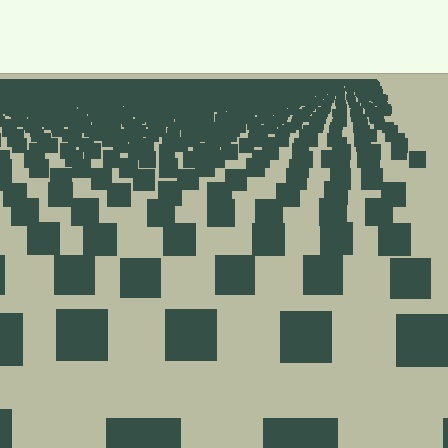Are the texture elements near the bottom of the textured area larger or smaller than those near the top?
Larger. Near the bottom, elements are closer to the viewer and appear at a bigger on-screen size.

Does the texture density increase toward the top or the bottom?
Density increases toward the top.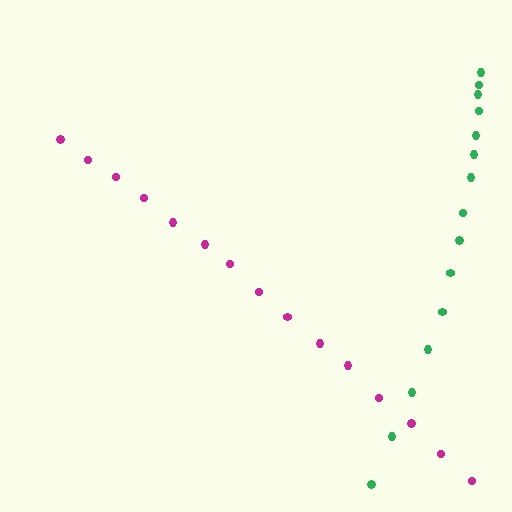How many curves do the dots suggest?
There are 2 distinct paths.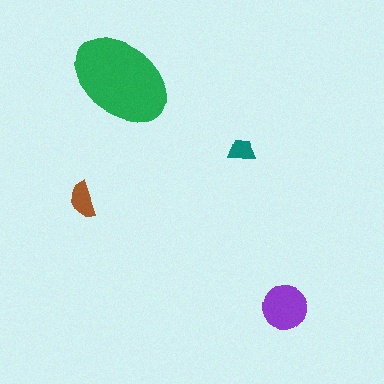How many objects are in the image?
There are 4 objects in the image.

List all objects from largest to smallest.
The green ellipse, the purple circle, the brown semicircle, the teal trapezoid.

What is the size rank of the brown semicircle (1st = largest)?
3rd.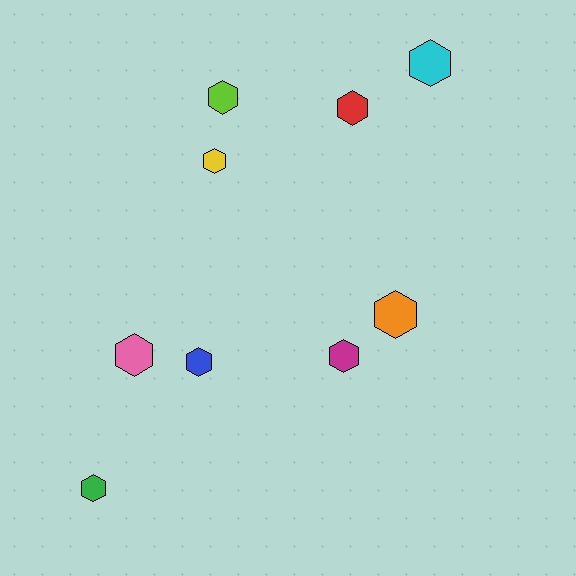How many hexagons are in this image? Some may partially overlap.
There are 9 hexagons.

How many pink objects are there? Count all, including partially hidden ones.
There is 1 pink object.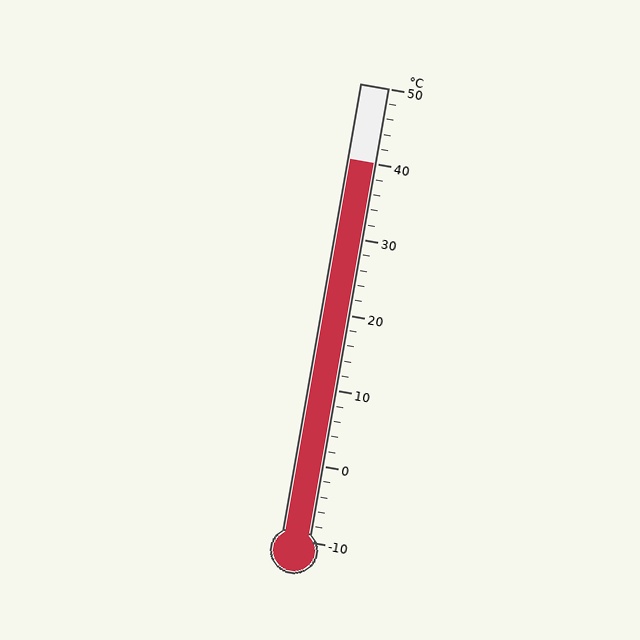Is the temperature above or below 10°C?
The temperature is above 10°C.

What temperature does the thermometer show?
The thermometer shows approximately 40°C.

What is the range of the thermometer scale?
The thermometer scale ranges from -10°C to 50°C.